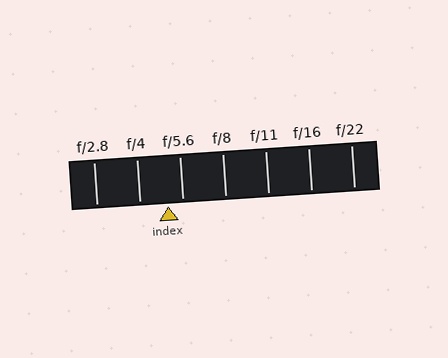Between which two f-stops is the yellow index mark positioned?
The index mark is between f/4 and f/5.6.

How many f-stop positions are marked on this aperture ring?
There are 7 f-stop positions marked.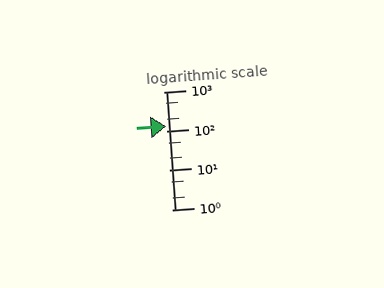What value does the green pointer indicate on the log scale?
The pointer indicates approximately 130.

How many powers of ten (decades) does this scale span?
The scale spans 3 decades, from 1 to 1000.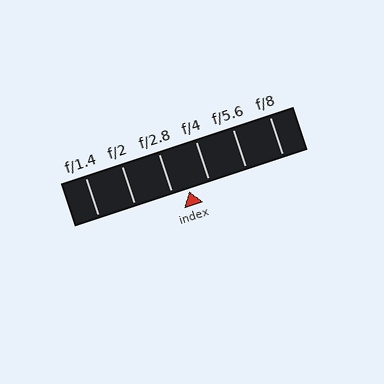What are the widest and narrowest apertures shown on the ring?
The widest aperture shown is f/1.4 and the narrowest is f/8.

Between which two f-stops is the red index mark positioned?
The index mark is between f/2.8 and f/4.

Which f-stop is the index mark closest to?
The index mark is closest to f/2.8.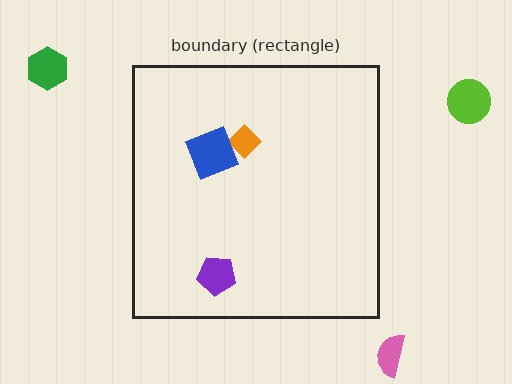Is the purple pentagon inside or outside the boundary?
Inside.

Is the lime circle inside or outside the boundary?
Outside.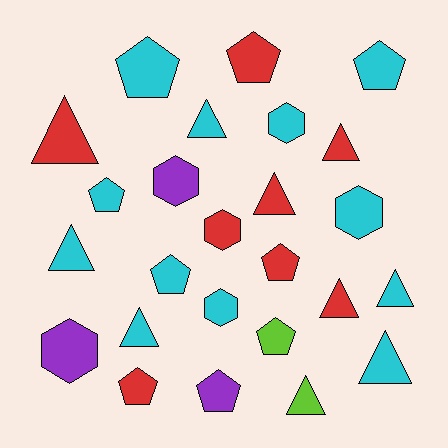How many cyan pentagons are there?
There are 4 cyan pentagons.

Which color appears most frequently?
Cyan, with 12 objects.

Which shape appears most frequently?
Triangle, with 10 objects.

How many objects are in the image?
There are 25 objects.